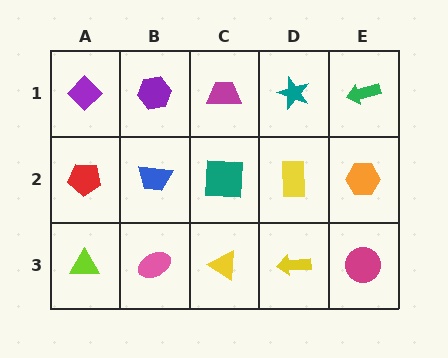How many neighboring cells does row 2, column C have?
4.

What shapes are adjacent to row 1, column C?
A teal square (row 2, column C), a purple hexagon (row 1, column B), a teal star (row 1, column D).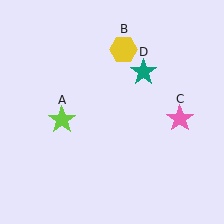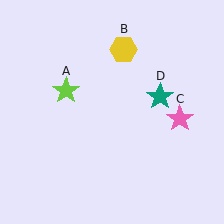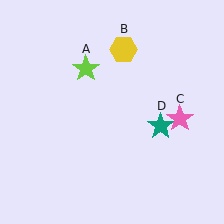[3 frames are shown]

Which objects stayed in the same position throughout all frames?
Yellow hexagon (object B) and pink star (object C) remained stationary.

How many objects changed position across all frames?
2 objects changed position: lime star (object A), teal star (object D).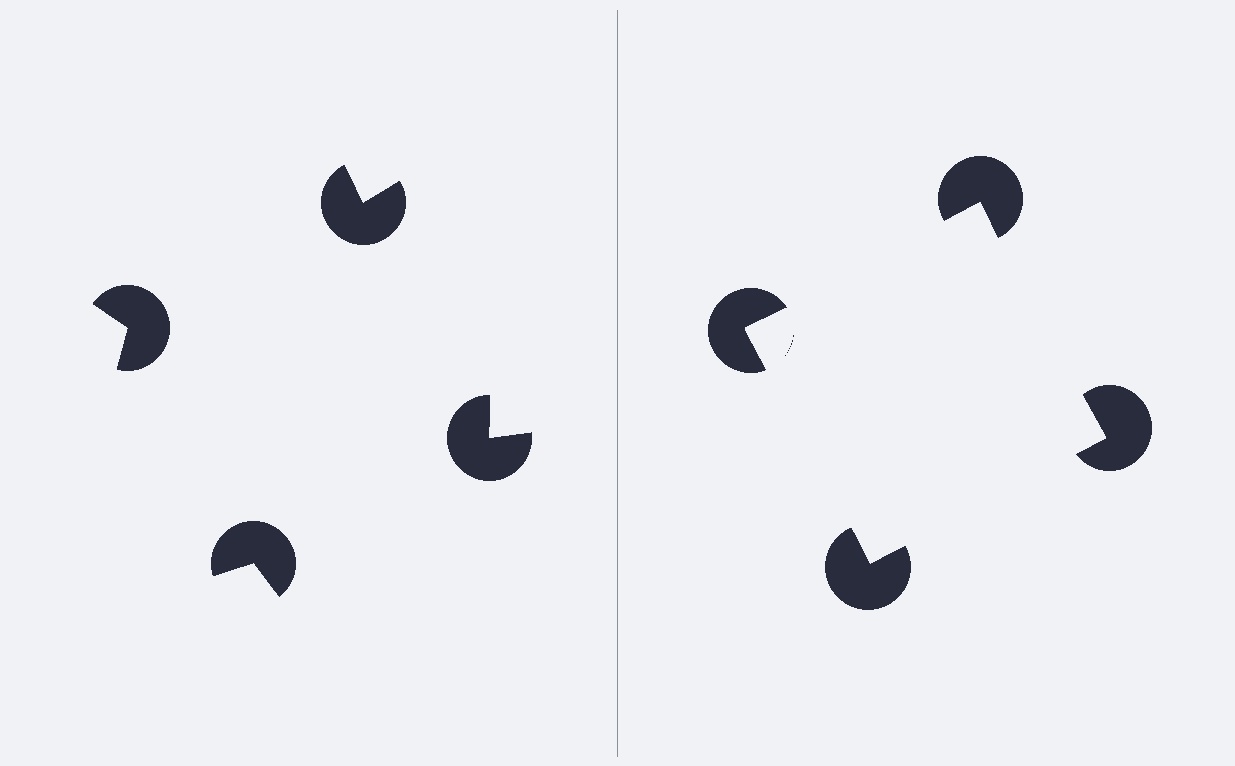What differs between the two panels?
The pac-man discs are positioned identically on both sides; only the wedge orientations differ. On the right they align to a square; on the left they are misaligned.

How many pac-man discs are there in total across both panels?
8 — 4 on each side.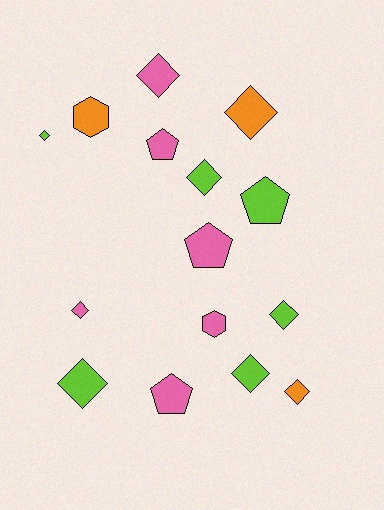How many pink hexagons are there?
There is 1 pink hexagon.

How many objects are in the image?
There are 15 objects.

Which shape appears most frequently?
Diamond, with 9 objects.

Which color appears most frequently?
Pink, with 6 objects.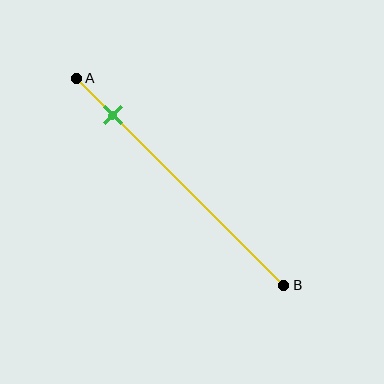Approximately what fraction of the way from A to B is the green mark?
The green mark is approximately 20% of the way from A to B.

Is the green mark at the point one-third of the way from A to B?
No, the mark is at about 20% from A, not at the 33% one-third point.